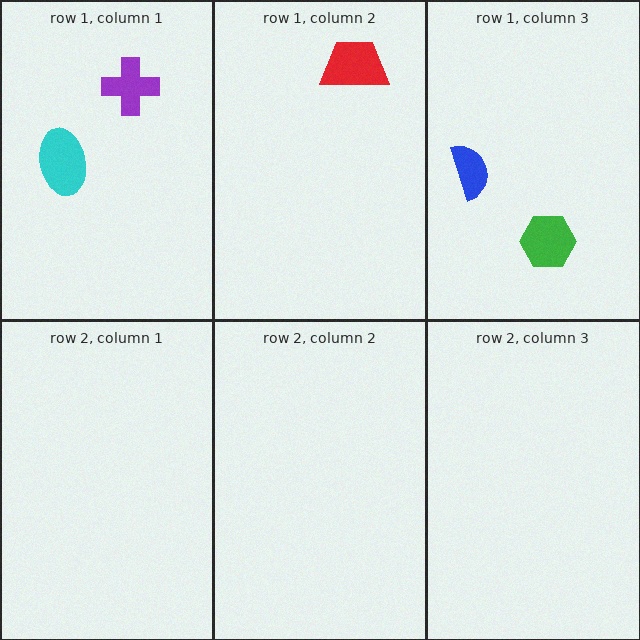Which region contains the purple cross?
The row 1, column 1 region.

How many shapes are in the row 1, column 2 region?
1.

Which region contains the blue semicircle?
The row 1, column 3 region.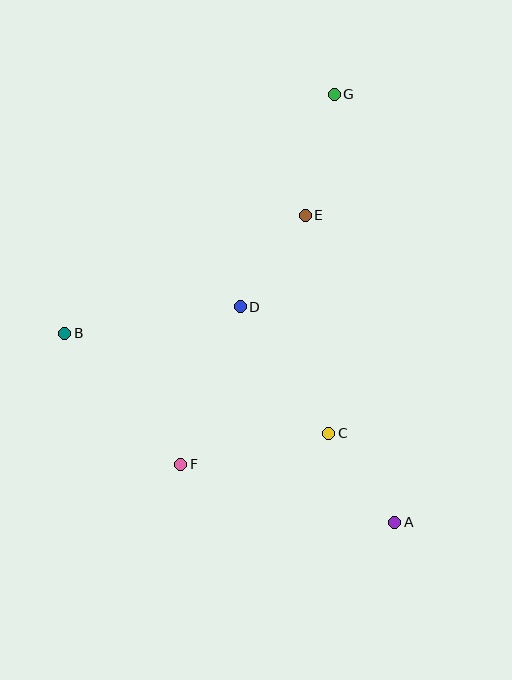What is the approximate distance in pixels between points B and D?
The distance between B and D is approximately 178 pixels.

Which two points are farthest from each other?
Points A and G are farthest from each other.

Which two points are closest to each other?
Points A and C are closest to each other.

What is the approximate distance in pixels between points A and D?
The distance between A and D is approximately 265 pixels.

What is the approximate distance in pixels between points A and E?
The distance between A and E is approximately 320 pixels.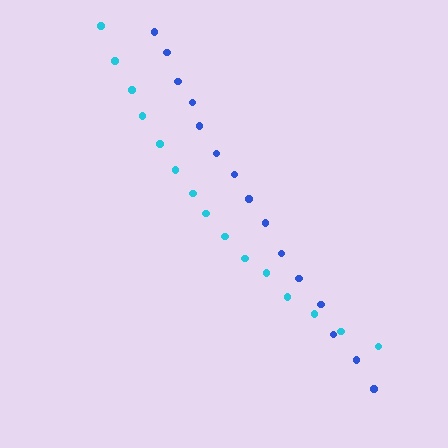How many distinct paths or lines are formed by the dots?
There are 2 distinct paths.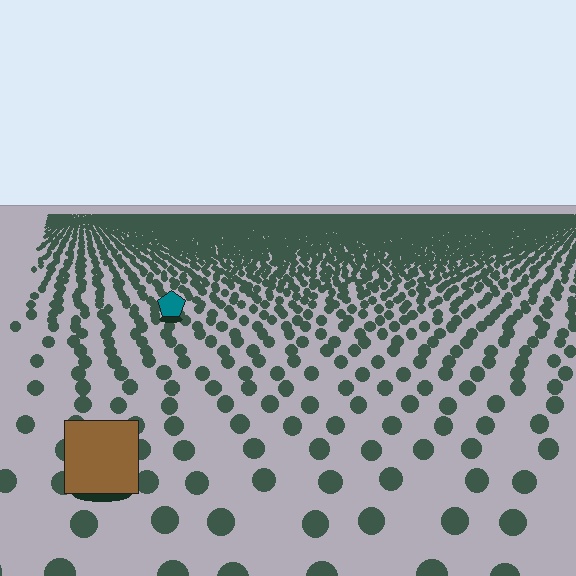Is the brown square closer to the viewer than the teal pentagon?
Yes. The brown square is closer — you can tell from the texture gradient: the ground texture is coarser near it.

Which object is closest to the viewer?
The brown square is closest. The texture marks near it are larger and more spread out.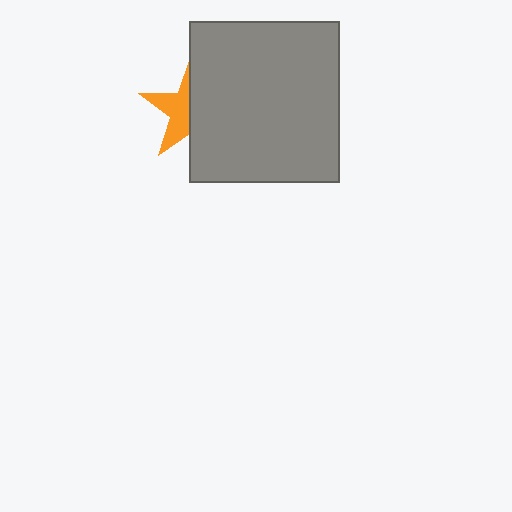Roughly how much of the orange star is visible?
About half of it is visible (roughly 46%).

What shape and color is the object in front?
The object in front is a gray rectangle.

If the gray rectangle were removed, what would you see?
You would see the complete orange star.